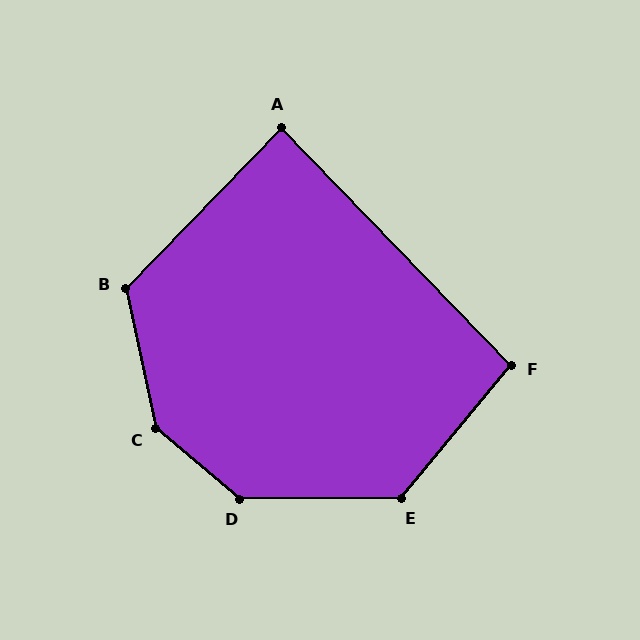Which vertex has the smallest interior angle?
A, at approximately 88 degrees.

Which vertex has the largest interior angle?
C, at approximately 142 degrees.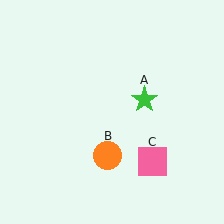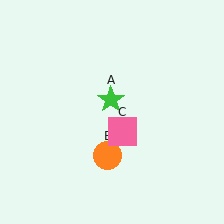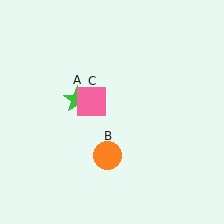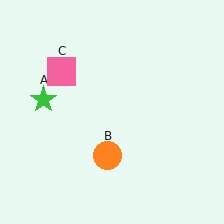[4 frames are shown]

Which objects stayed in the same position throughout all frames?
Orange circle (object B) remained stationary.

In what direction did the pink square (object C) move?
The pink square (object C) moved up and to the left.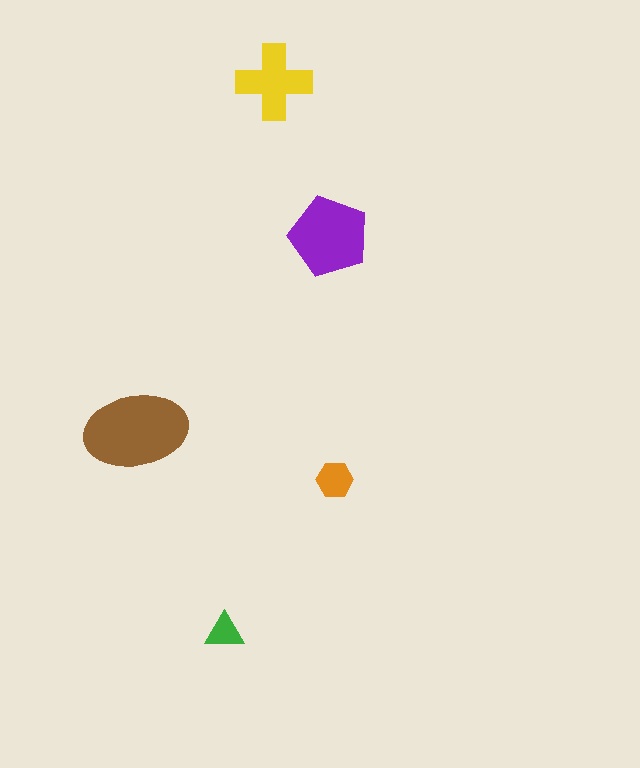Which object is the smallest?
The green triangle.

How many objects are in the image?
There are 5 objects in the image.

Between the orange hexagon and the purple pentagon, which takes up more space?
The purple pentagon.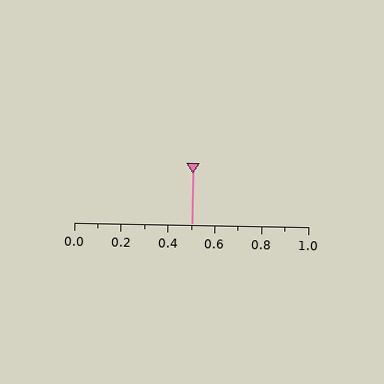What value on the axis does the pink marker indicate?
The marker indicates approximately 0.5.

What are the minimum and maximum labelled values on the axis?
The axis runs from 0.0 to 1.0.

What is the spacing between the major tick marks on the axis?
The major ticks are spaced 0.2 apart.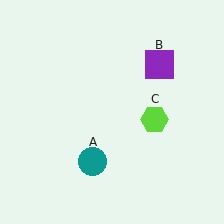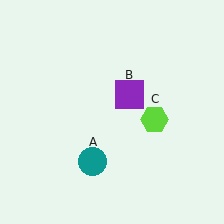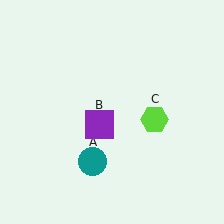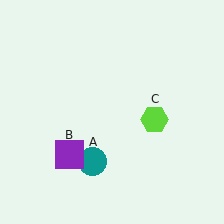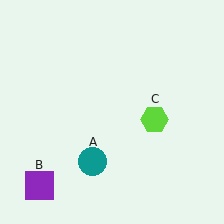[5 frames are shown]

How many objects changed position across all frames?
1 object changed position: purple square (object B).